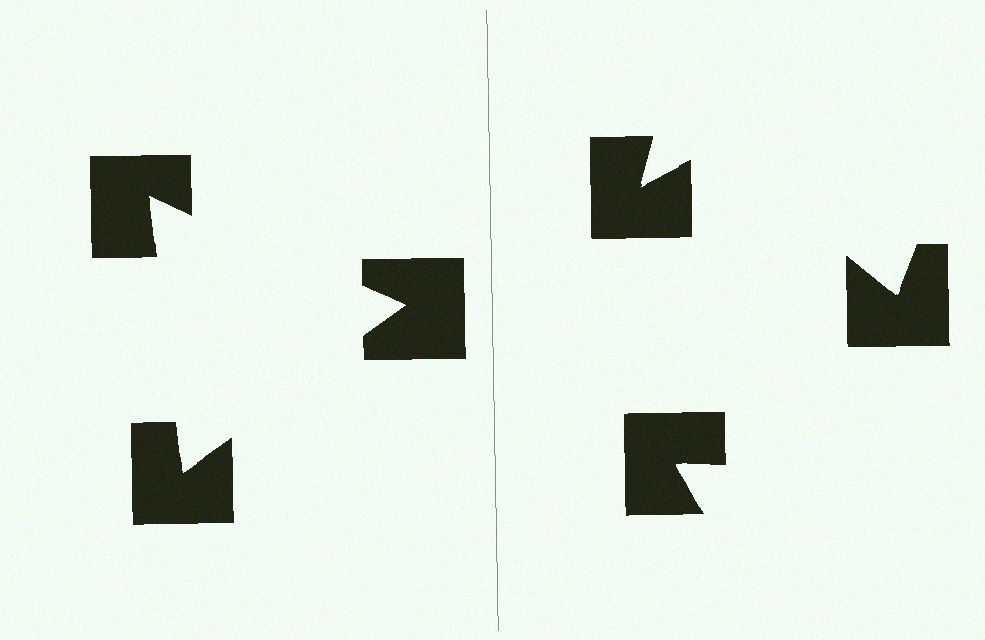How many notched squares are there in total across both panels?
6 — 3 on each side.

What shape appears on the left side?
An illusory triangle.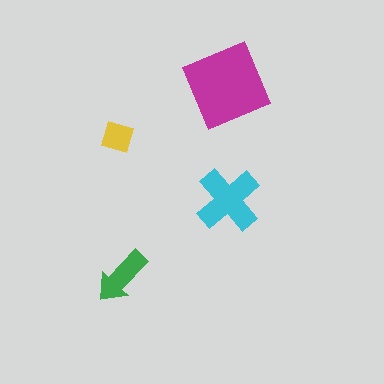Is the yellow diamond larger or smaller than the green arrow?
Smaller.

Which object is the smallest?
The yellow diamond.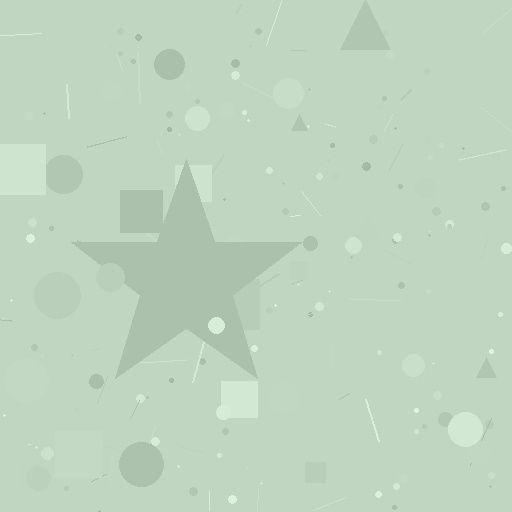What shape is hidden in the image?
A star is hidden in the image.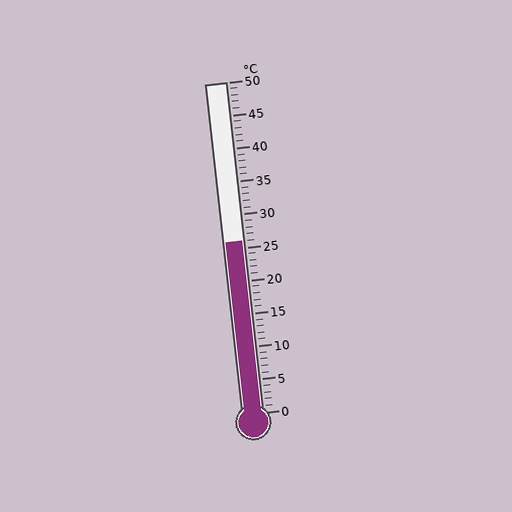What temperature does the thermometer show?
The thermometer shows approximately 26°C.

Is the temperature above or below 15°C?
The temperature is above 15°C.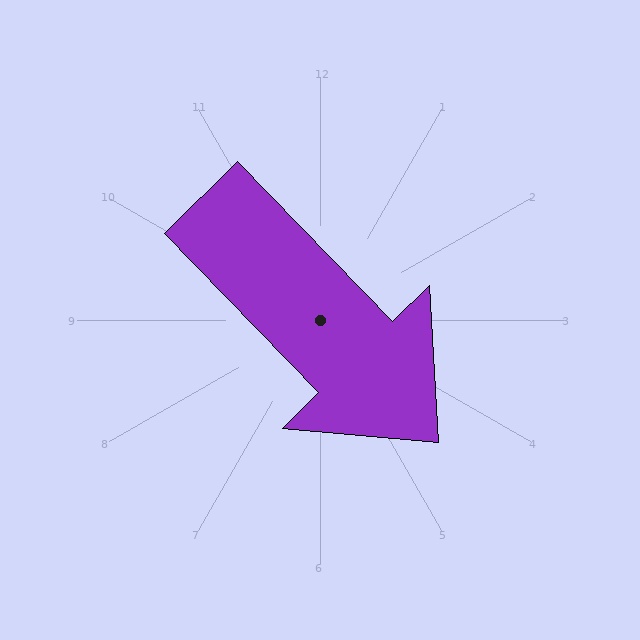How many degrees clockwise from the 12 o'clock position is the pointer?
Approximately 136 degrees.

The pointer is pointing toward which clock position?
Roughly 5 o'clock.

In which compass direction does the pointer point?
Southeast.